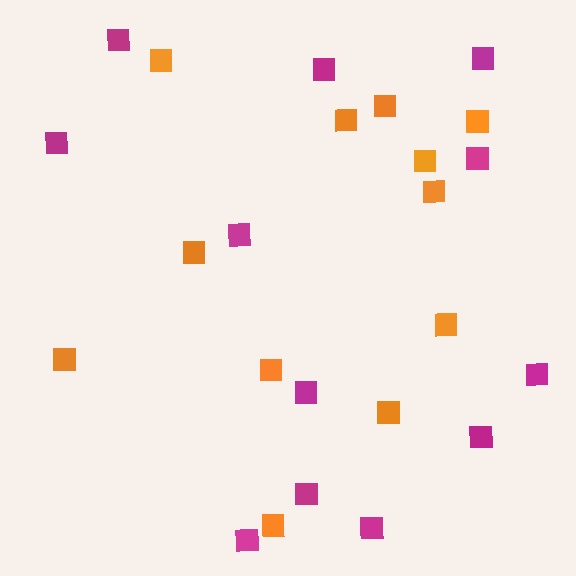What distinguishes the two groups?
There are 2 groups: one group of magenta squares (12) and one group of orange squares (12).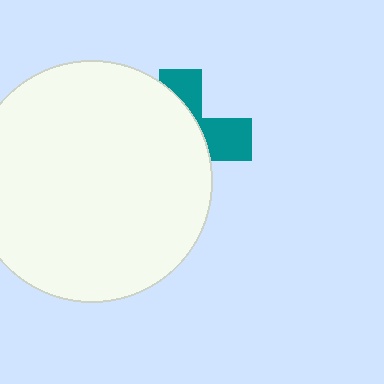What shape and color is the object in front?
The object in front is a white circle.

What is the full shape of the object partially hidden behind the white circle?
The partially hidden object is a teal cross.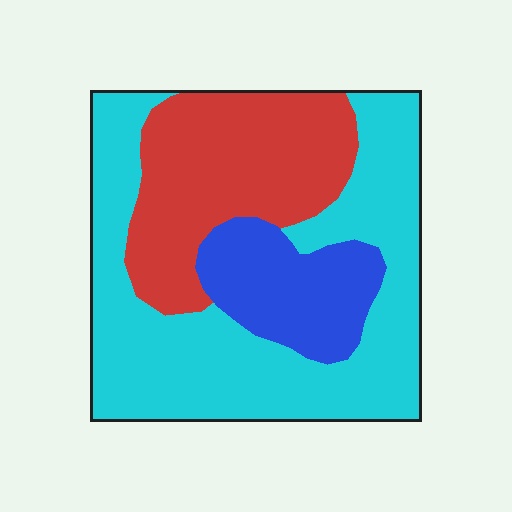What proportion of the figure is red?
Red covers roughly 30% of the figure.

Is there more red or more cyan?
Cyan.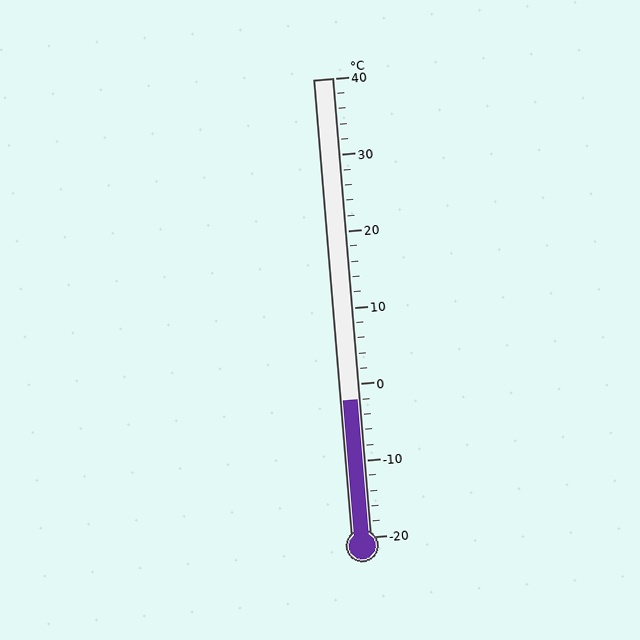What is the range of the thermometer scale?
The thermometer scale ranges from -20°C to 40°C.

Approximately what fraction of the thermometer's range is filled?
The thermometer is filled to approximately 30% of its range.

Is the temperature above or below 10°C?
The temperature is below 10°C.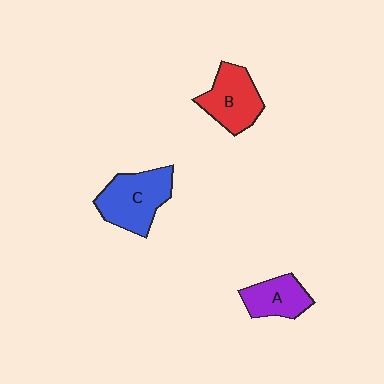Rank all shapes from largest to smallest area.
From largest to smallest: C (blue), B (red), A (purple).